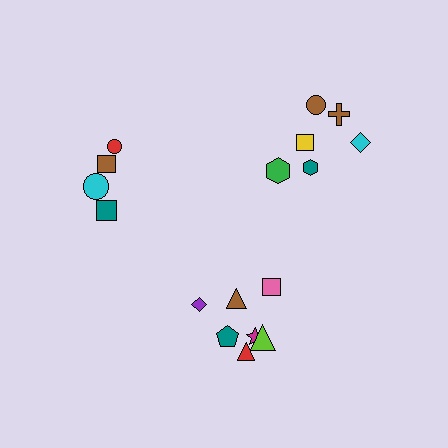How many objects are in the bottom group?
There are 7 objects.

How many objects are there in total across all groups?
There are 17 objects.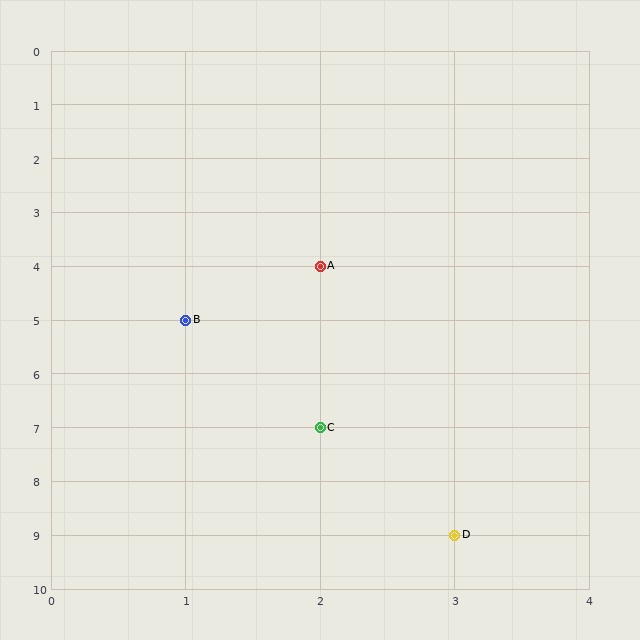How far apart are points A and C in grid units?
Points A and C are 3 rows apart.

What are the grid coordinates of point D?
Point D is at grid coordinates (3, 9).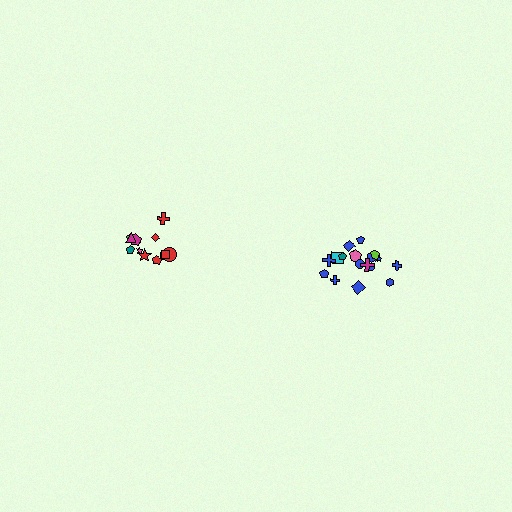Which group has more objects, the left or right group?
The right group.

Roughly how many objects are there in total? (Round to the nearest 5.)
Roughly 30 objects in total.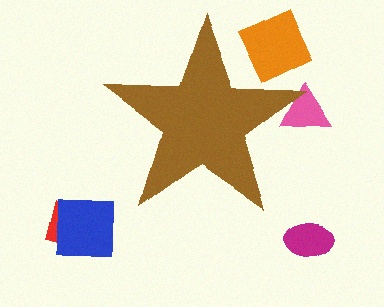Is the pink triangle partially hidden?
Yes, the pink triangle is partially hidden behind the brown star.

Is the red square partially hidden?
No, the red square is fully visible.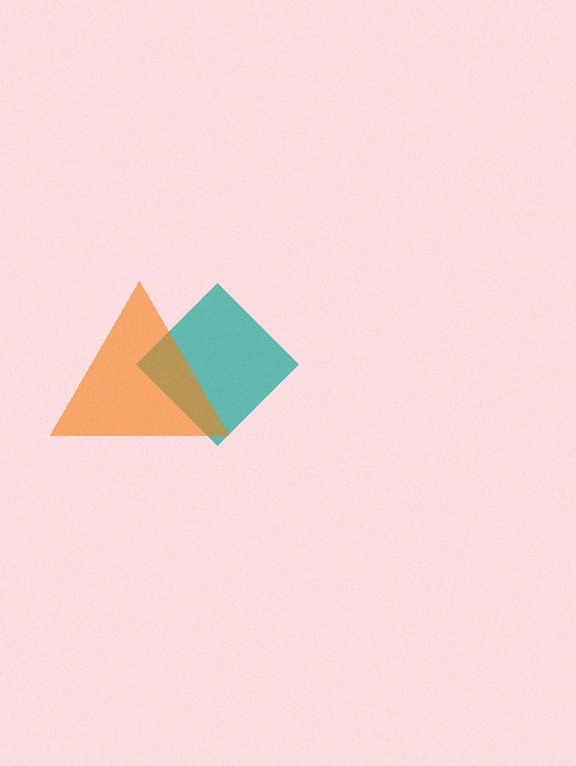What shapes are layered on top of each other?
The layered shapes are: a teal diamond, an orange triangle.